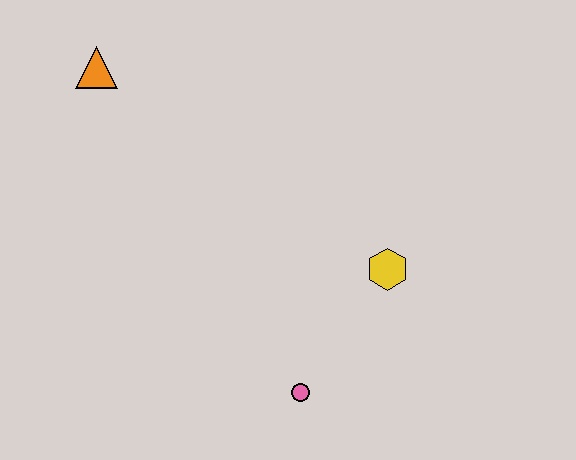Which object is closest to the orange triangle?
The yellow hexagon is closest to the orange triangle.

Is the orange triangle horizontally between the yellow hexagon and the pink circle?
No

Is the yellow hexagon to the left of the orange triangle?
No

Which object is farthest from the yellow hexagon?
The orange triangle is farthest from the yellow hexagon.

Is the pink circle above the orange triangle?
No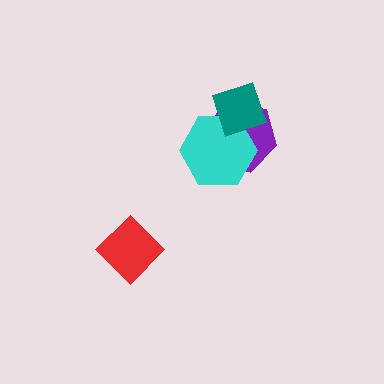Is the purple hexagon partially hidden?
Yes, it is partially covered by another shape.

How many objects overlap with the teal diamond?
2 objects overlap with the teal diamond.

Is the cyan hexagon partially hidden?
Yes, it is partially covered by another shape.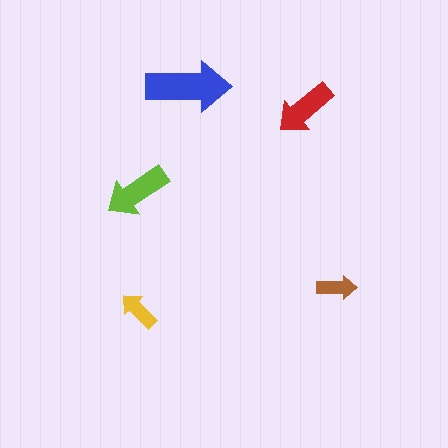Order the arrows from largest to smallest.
the blue one, the lime one, the red one, the yellow one, the brown one.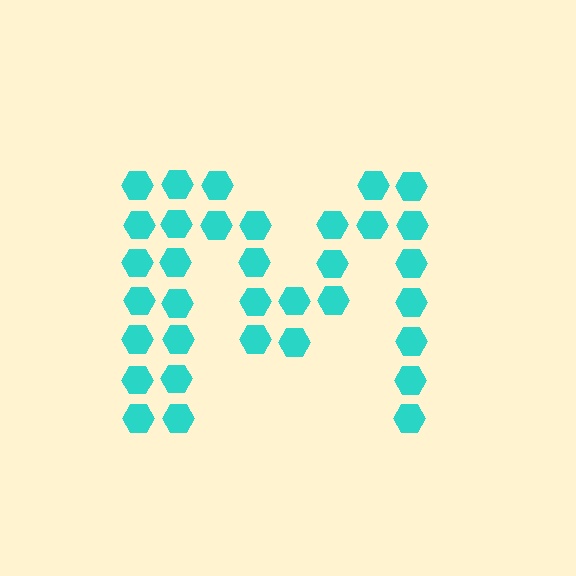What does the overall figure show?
The overall figure shows the letter M.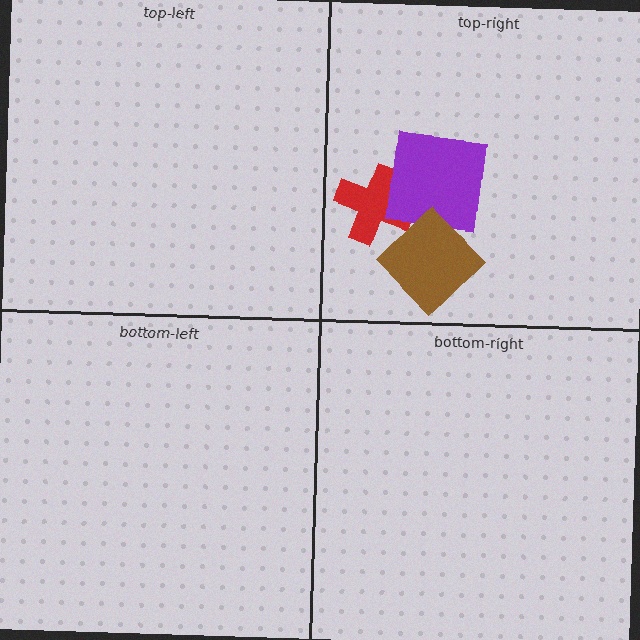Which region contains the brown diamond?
The top-right region.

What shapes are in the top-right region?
The red cross, the purple square, the brown diamond.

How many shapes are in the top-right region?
3.